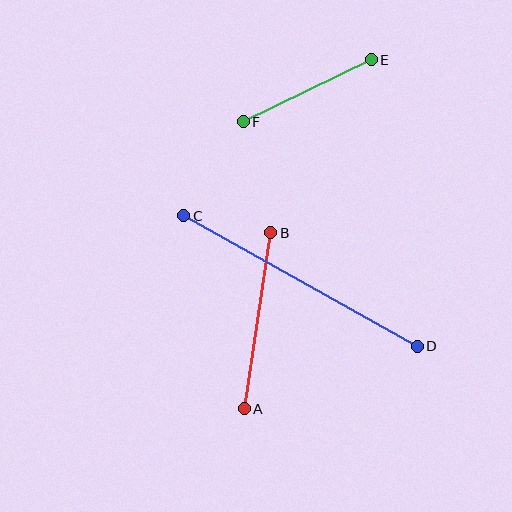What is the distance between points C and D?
The distance is approximately 267 pixels.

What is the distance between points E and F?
The distance is approximately 142 pixels.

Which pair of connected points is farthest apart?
Points C and D are farthest apart.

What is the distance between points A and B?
The distance is approximately 178 pixels.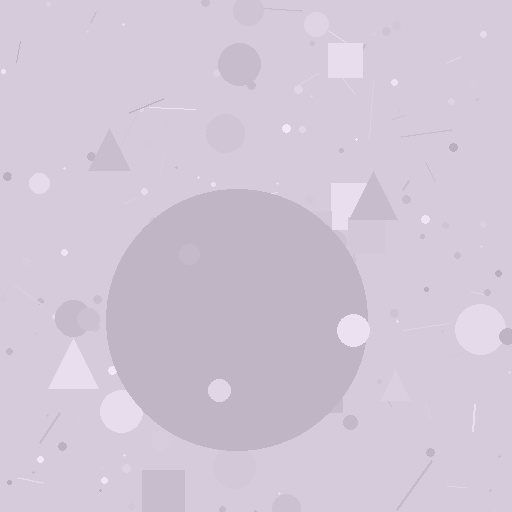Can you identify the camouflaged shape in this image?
The camouflaged shape is a circle.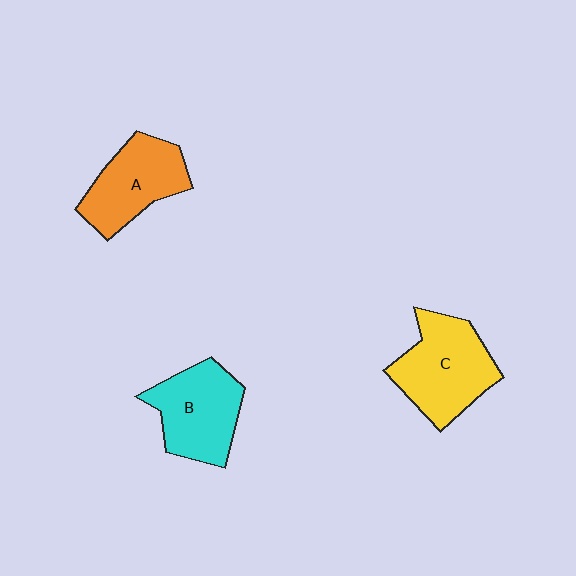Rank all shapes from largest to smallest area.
From largest to smallest: C (yellow), B (cyan), A (orange).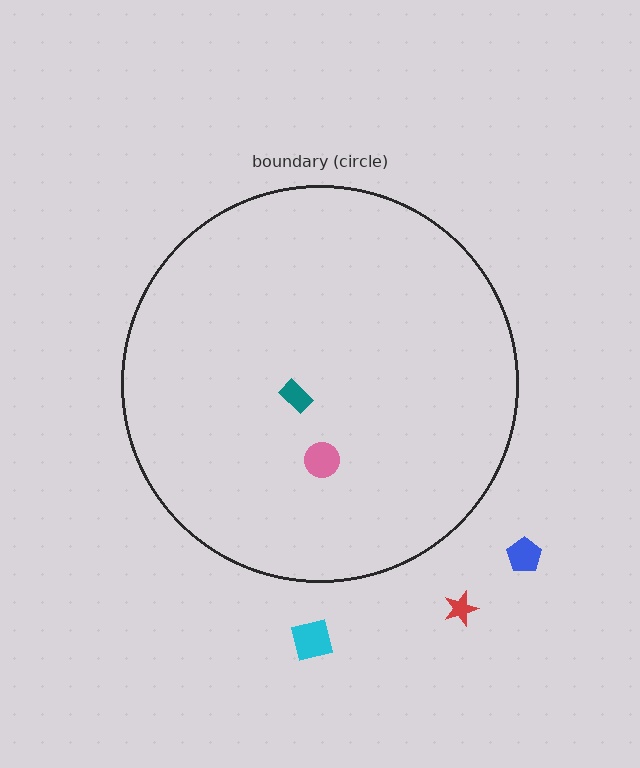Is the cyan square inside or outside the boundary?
Outside.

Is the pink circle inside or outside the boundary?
Inside.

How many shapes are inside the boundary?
2 inside, 3 outside.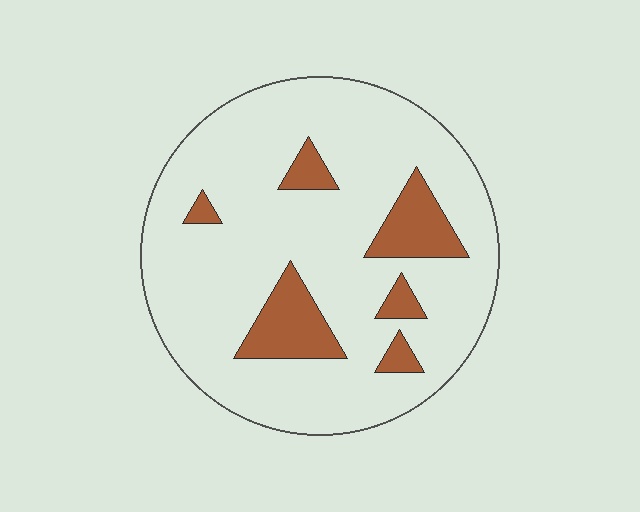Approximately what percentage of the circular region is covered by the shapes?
Approximately 15%.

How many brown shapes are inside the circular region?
6.